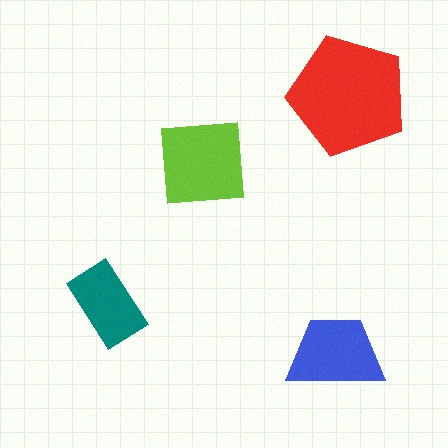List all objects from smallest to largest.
The teal rectangle, the blue trapezoid, the lime square, the red pentagon.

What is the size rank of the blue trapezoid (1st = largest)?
3rd.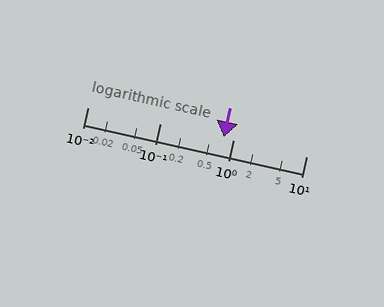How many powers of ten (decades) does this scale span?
The scale spans 3 decades, from 0.01 to 10.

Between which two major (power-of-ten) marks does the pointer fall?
The pointer is between 0.1 and 1.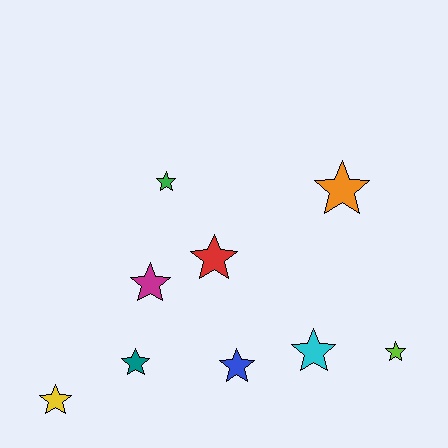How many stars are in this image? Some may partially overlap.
There are 9 stars.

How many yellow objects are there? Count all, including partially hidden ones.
There is 1 yellow object.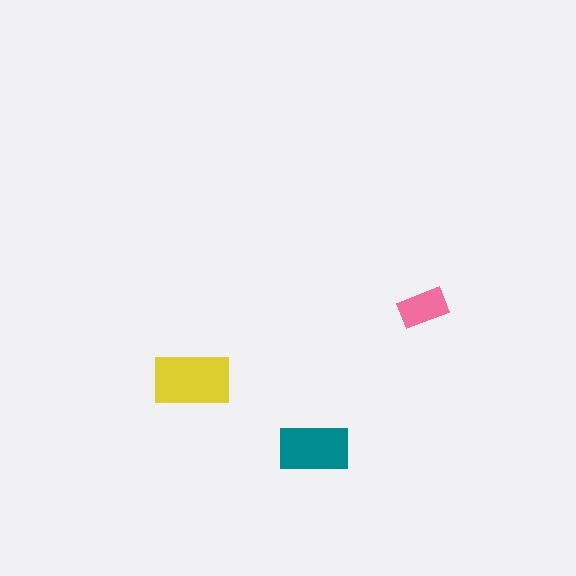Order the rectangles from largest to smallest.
the yellow one, the teal one, the pink one.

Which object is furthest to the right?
The pink rectangle is rightmost.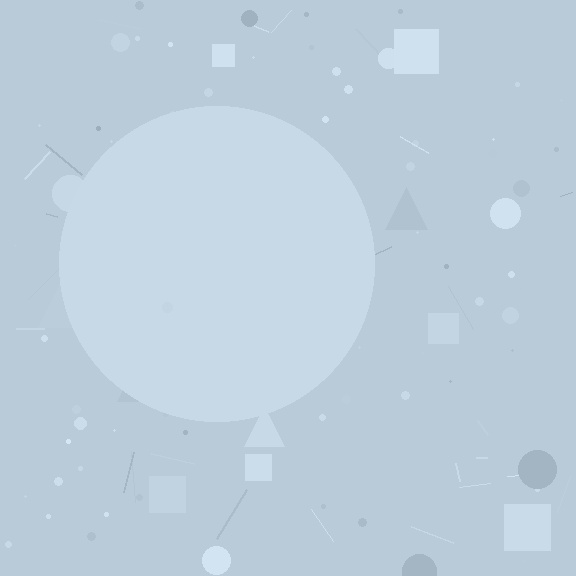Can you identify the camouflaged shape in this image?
The camouflaged shape is a circle.